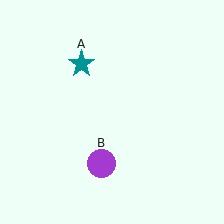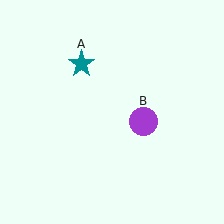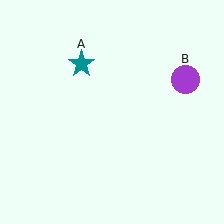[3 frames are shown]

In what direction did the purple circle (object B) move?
The purple circle (object B) moved up and to the right.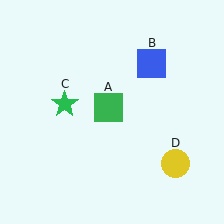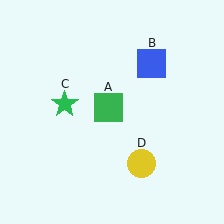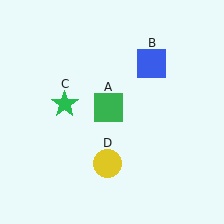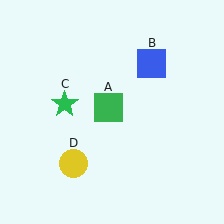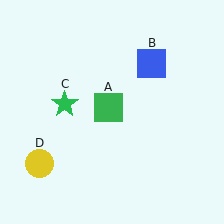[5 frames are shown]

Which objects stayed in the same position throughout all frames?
Green square (object A) and blue square (object B) and green star (object C) remained stationary.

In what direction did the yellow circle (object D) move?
The yellow circle (object D) moved left.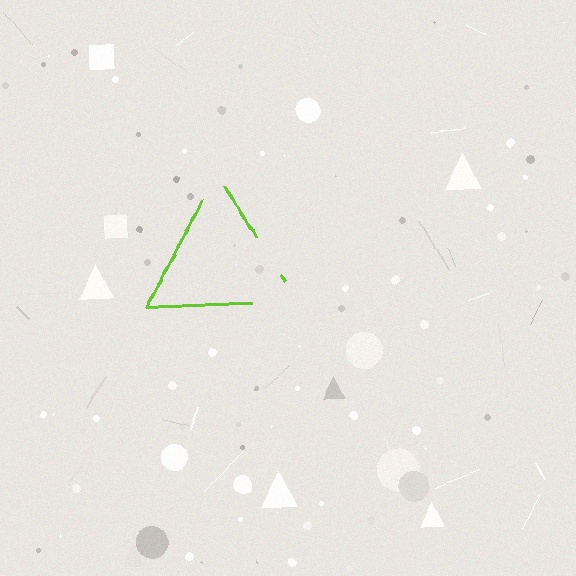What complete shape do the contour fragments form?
The contour fragments form a triangle.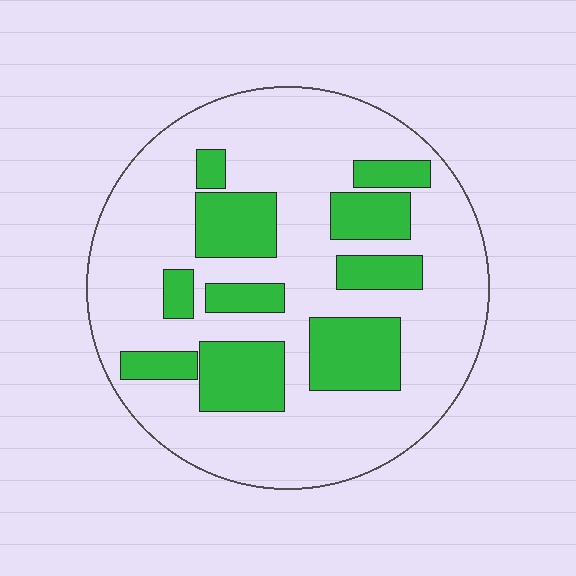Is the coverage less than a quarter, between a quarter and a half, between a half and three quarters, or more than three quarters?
Between a quarter and a half.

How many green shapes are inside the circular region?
10.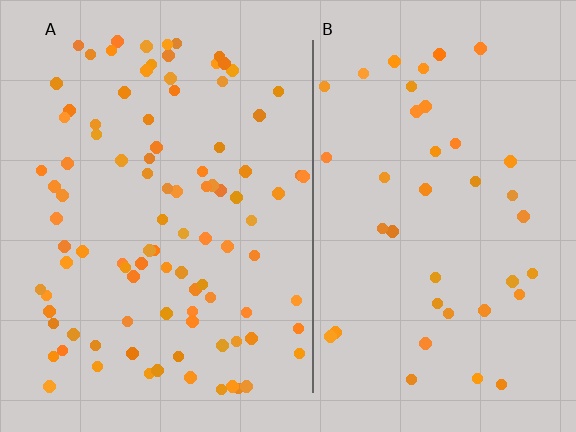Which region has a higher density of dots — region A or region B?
A (the left).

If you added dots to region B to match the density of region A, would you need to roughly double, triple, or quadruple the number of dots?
Approximately double.